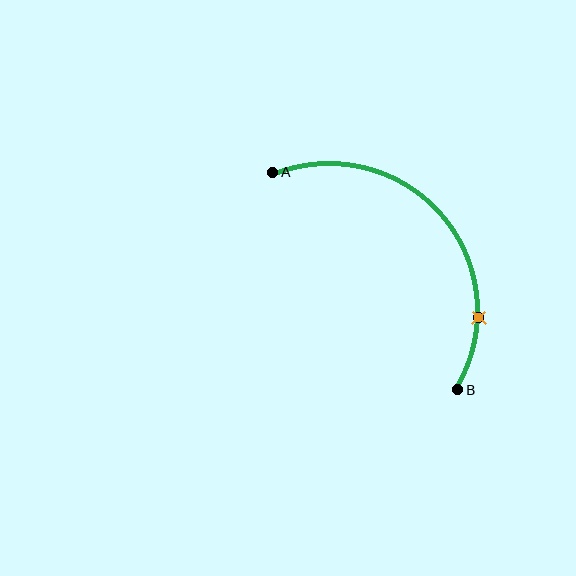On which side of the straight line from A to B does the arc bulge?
The arc bulges above and to the right of the straight line connecting A and B.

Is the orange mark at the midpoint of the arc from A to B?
No. The orange mark lies on the arc but is closer to endpoint B. The arc midpoint would be at the point on the curve equidistant along the arc from both A and B.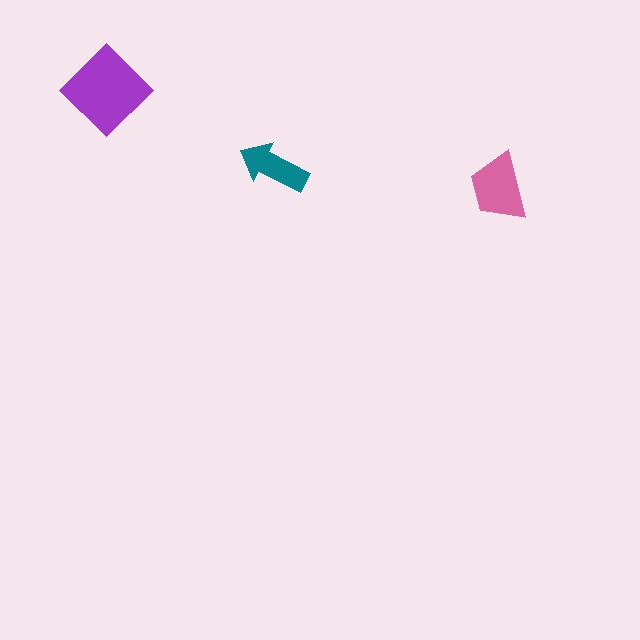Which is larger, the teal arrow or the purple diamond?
The purple diamond.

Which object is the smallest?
The teal arrow.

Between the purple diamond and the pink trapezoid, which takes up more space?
The purple diamond.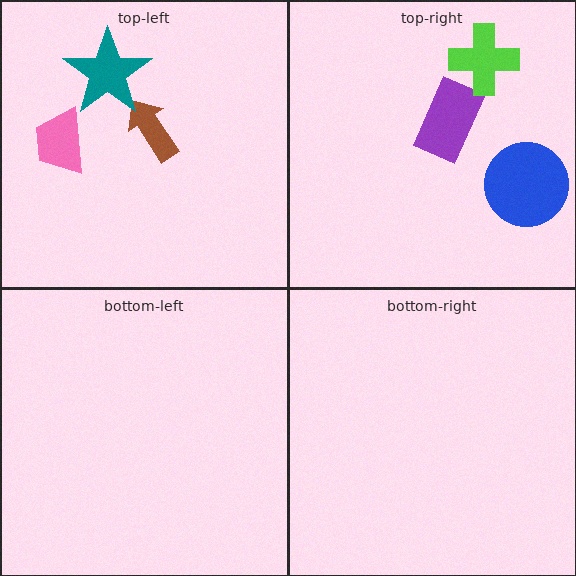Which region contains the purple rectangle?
The top-right region.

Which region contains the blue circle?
The top-right region.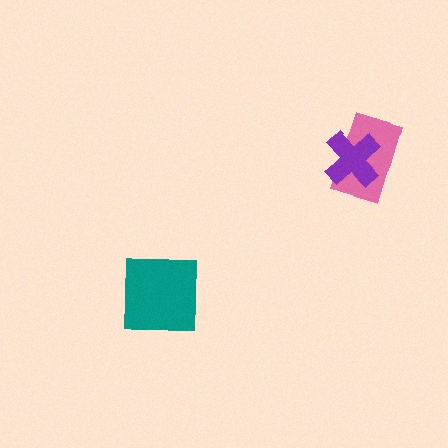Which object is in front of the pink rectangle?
The purple cross is in front of the pink rectangle.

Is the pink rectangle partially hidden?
Yes, it is partially covered by another shape.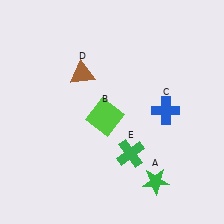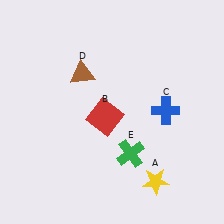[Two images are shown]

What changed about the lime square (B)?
In Image 1, B is lime. In Image 2, it changed to red.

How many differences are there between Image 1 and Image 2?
There are 2 differences between the two images.